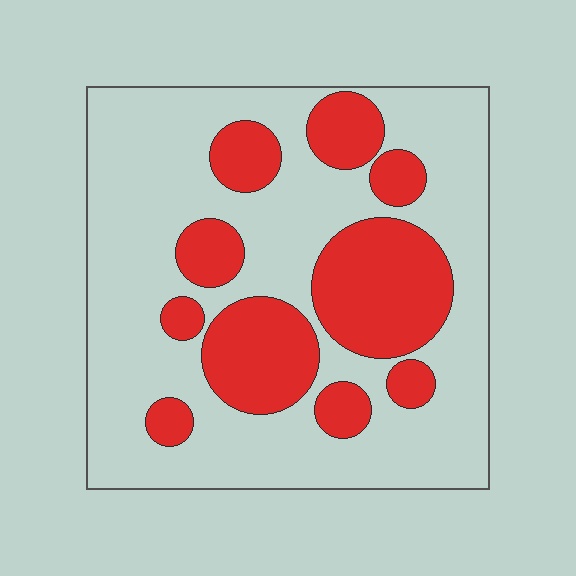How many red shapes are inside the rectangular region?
10.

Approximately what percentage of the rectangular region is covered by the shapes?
Approximately 30%.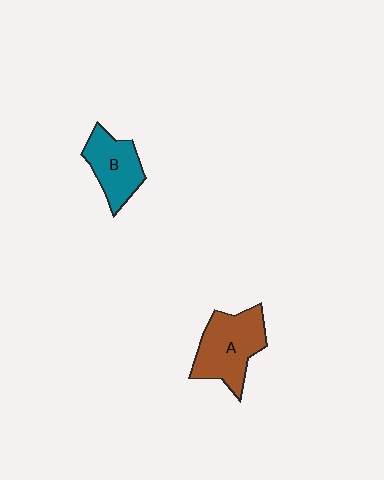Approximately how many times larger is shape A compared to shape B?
Approximately 1.3 times.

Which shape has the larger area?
Shape A (brown).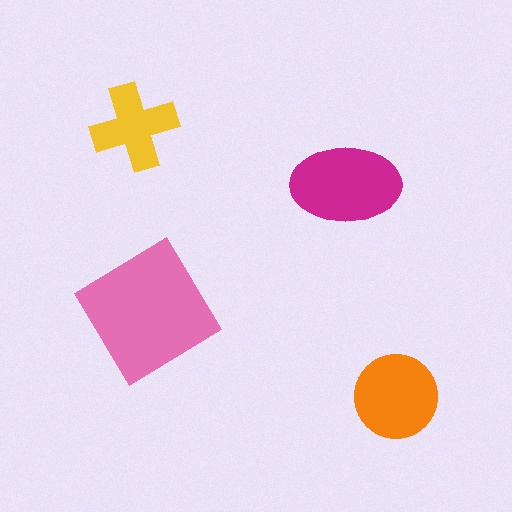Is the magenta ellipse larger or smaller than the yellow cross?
Larger.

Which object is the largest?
The pink diamond.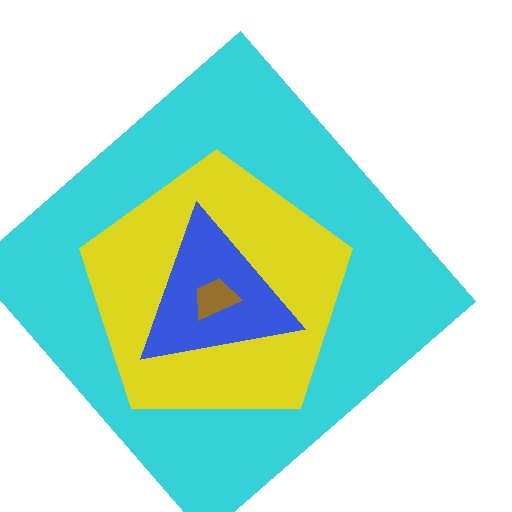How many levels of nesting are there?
4.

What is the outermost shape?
The cyan diamond.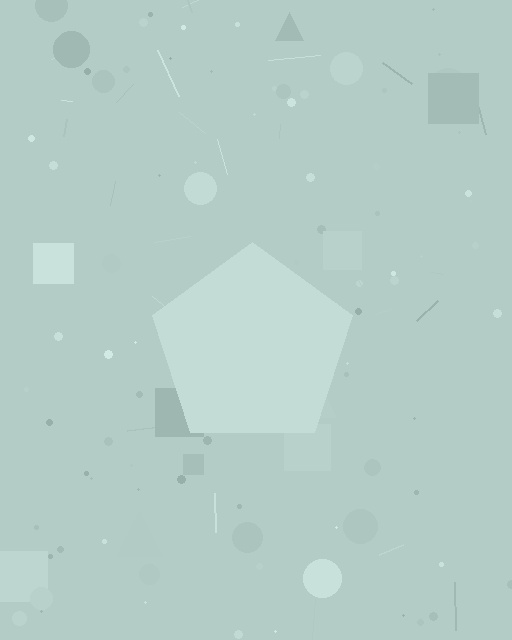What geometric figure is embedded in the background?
A pentagon is embedded in the background.